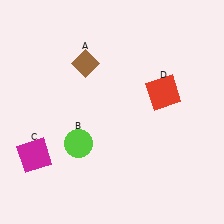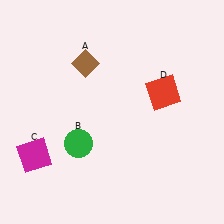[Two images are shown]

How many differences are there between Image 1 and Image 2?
There is 1 difference between the two images.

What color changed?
The circle (B) changed from lime in Image 1 to green in Image 2.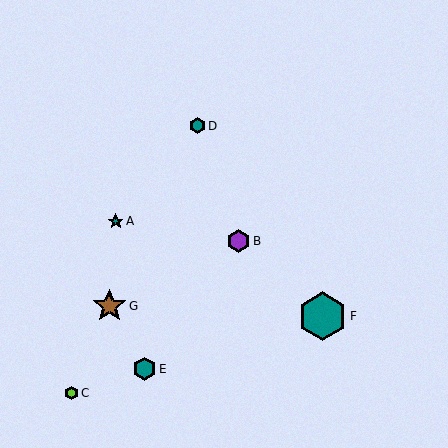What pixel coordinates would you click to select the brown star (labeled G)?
Click at (109, 306) to select the brown star G.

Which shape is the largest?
The teal hexagon (labeled F) is the largest.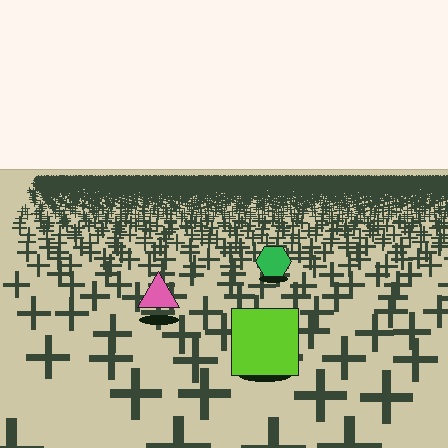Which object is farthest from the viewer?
The green hexagon is farthest from the viewer. It appears smaller and the ground texture around it is denser.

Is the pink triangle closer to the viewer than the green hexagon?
Yes. The pink triangle is closer — you can tell from the texture gradient: the ground texture is coarser near it.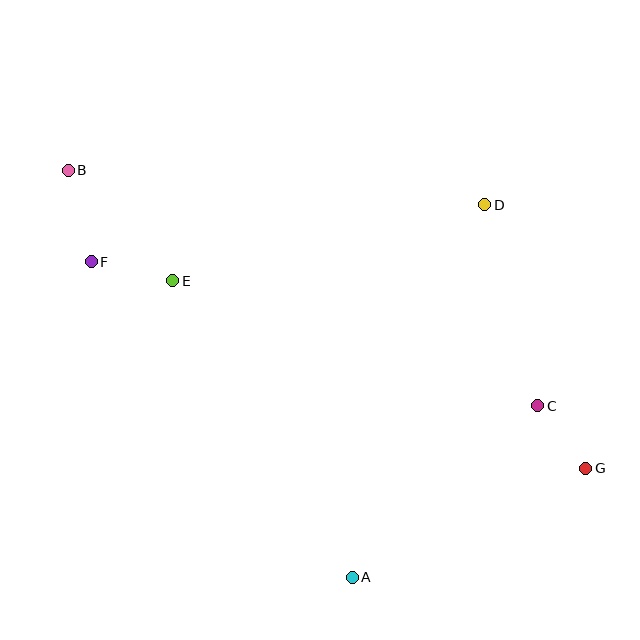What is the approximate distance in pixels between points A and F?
The distance between A and F is approximately 409 pixels.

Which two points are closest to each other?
Points C and G are closest to each other.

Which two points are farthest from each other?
Points B and G are farthest from each other.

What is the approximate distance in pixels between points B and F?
The distance between B and F is approximately 94 pixels.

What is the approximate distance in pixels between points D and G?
The distance between D and G is approximately 282 pixels.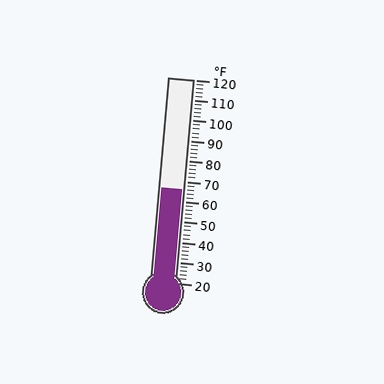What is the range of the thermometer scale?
The thermometer scale ranges from 20°F to 120°F.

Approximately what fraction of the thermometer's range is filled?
The thermometer is filled to approximately 45% of its range.